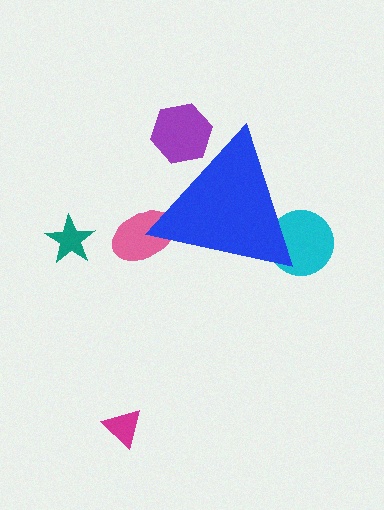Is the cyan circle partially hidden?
Yes, the cyan circle is partially hidden behind the blue triangle.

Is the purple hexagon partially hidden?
Yes, the purple hexagon is partially hidden behind the blue triangle.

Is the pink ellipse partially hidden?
Yes, the pink ellipse is partially hidden behind the blue triangle.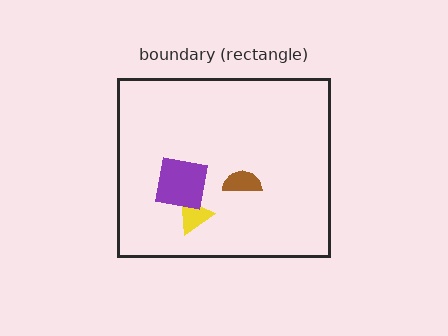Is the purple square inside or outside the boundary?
Inside.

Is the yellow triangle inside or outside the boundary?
Inside.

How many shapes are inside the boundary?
3 inside, 0 outside.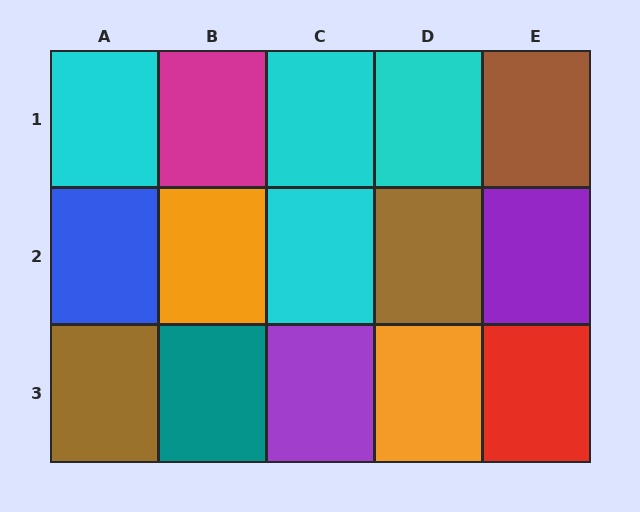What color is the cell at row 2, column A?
Blue.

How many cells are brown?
3 cells are brown.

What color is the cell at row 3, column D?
Orange.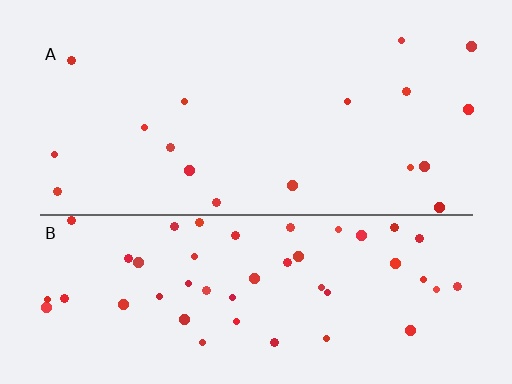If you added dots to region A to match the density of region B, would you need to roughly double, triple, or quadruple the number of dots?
Approximately triple.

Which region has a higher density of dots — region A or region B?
B (the bottom).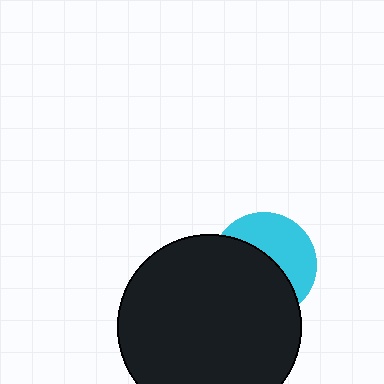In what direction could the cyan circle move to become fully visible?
The cyan circle could move toward the upper-right. That would shift it out from behind the black circle entirely.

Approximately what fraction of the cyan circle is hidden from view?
Roughly 56% of the cyan circle is hidden behind the black circle.